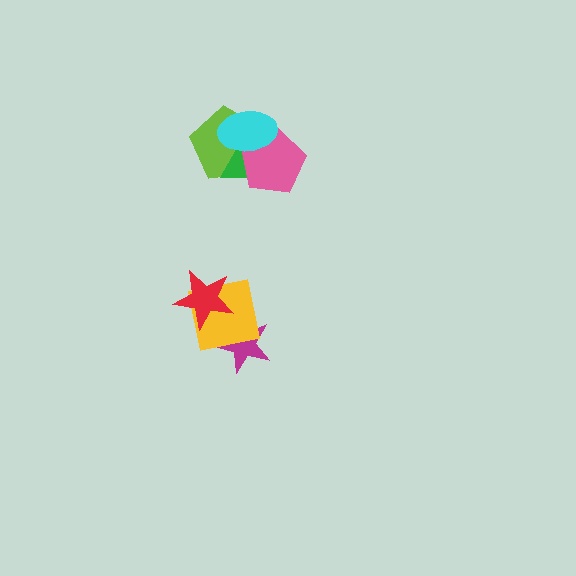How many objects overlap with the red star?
1 object overlaps with the red star.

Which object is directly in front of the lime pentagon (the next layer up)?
The green triangle is directly in front of the lime pentagon.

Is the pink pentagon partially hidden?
Yes, it is partially covered by another shape.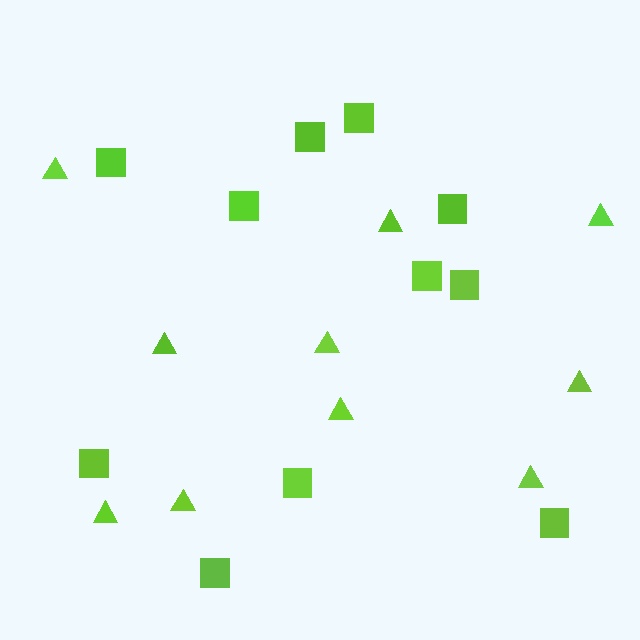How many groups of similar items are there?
There are 2 groups: one group of triangles (10) and one group of squares (11).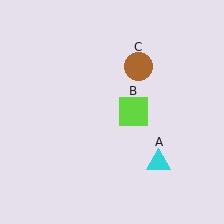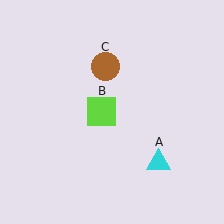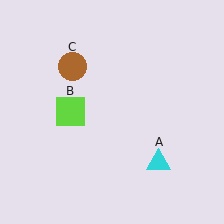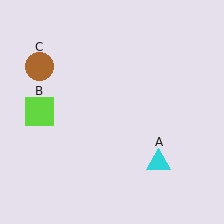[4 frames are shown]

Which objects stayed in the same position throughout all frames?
Cyan triangle (object A) remained stationary.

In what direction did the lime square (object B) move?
The lime square (object B) moved left.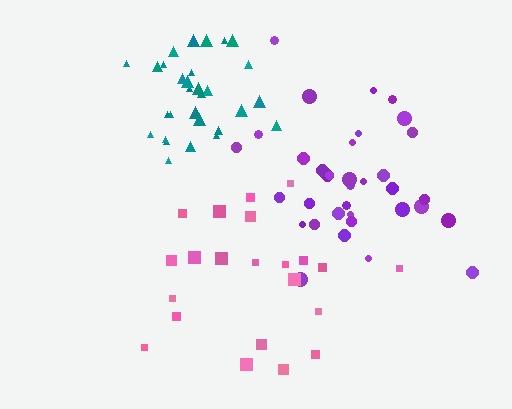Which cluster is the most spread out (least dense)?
Pink.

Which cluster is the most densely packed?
Teal.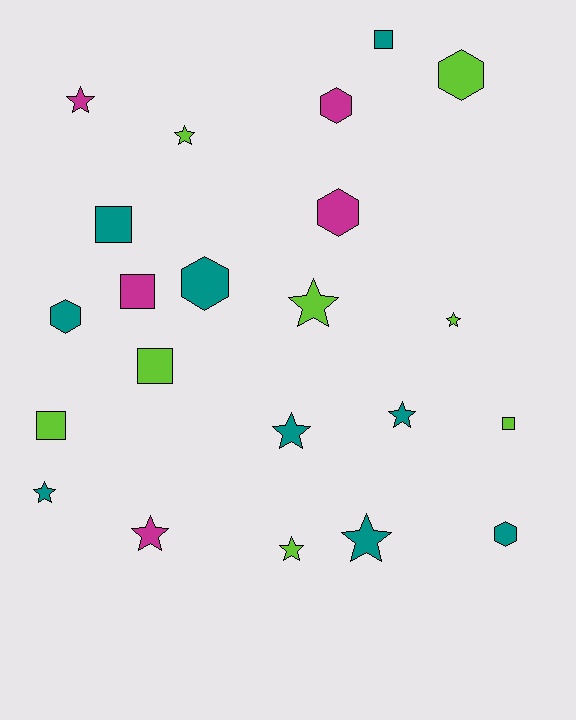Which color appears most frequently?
Teal, with 9 objects.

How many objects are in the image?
There are 22 objects.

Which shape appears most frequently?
Star, with 10 objects.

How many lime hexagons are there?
There is 1 lime hexagon.